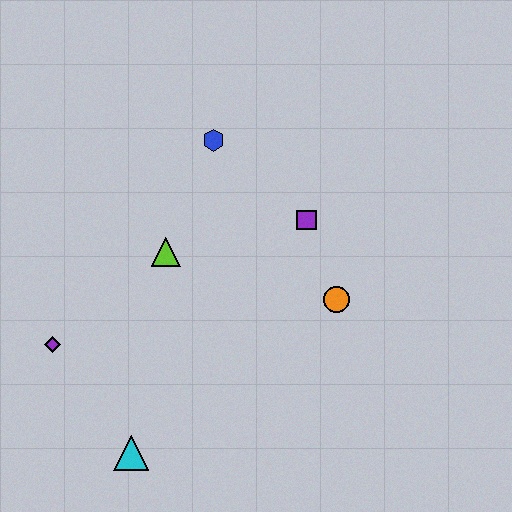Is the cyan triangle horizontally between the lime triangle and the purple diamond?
Yes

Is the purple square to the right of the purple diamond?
Yes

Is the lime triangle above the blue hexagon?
No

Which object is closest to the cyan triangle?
The purple diamond is closest to the cyan triangle.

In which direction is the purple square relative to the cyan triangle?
The purple square is above the cyan triangle.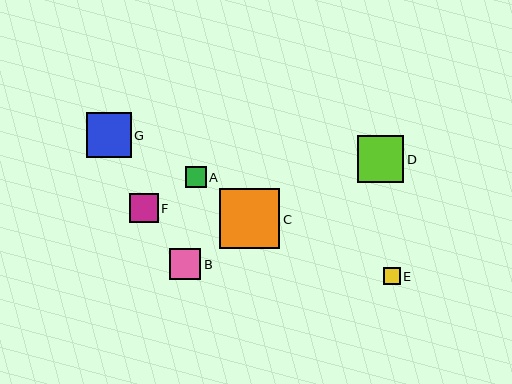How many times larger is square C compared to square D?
Square C is approximately 1.3 times the size of square D.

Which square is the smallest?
Square E is the smallest with a size of approximately 17 pixels.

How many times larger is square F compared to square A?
Square F is approximately 1.4 times the size of square A.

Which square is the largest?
Square C is the largest with a size of approximately 60 pixels.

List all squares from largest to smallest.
From largest to smallest: C, D, G, B, F, A, E.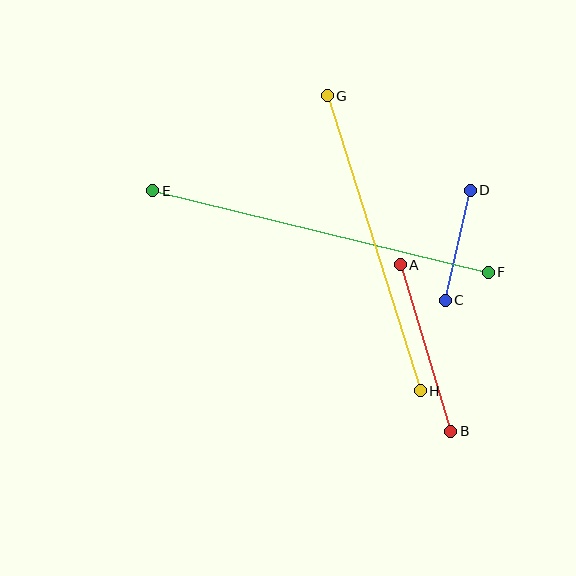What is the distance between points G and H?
The distance is approximately 310 pixels.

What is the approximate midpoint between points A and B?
The midpoint is at approximately (425, 348) pixels.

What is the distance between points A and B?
The distance is approximately 174 pixels.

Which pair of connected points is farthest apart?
Points E and F are farthest apart.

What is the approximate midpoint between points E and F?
The midpoint is at approximately (321, 232) pixels.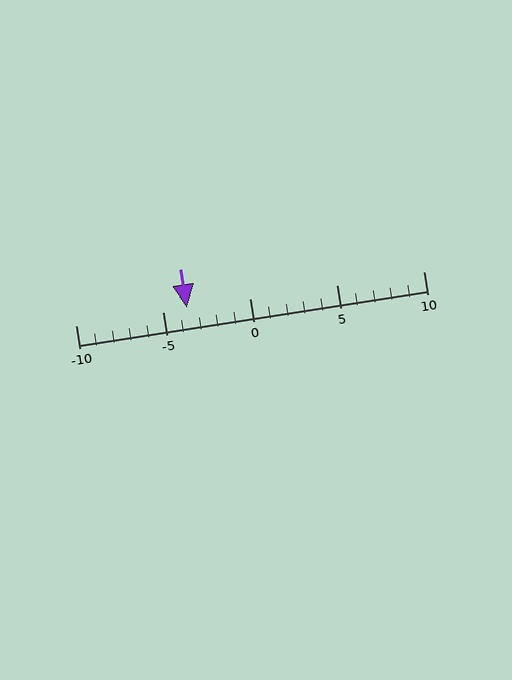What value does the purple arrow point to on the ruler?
The purple arrow points to approximately -4.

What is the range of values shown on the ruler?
The ruler shows values from -10 to 10.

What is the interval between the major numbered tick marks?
The major tick marks are spaced 5 units apart.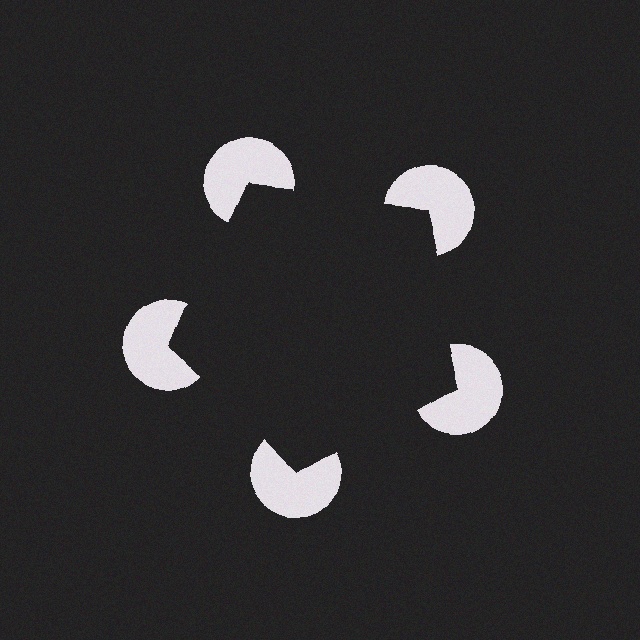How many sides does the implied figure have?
5 sides.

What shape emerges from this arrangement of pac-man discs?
An illusory pentagon — its edges are inferred from the aligned wedge cuts in the pac-man discs, not physically drawn.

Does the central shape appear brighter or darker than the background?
It typically appears slightly darker than the background, even though no actual brightness change is drawn.